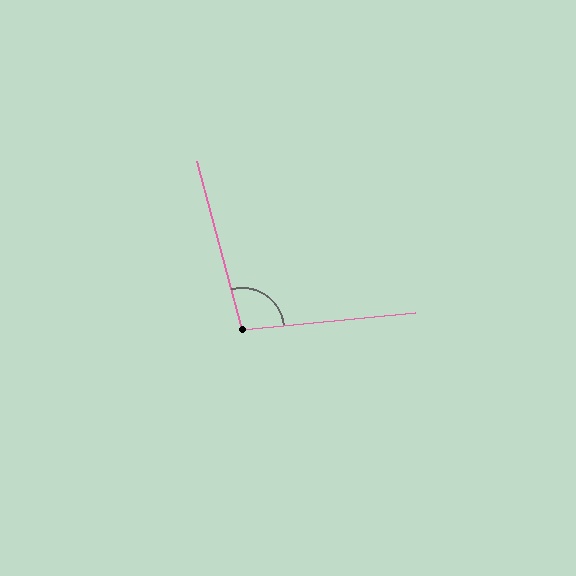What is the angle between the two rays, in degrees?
Approximately 100 degrees.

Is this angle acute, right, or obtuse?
It is obtuse.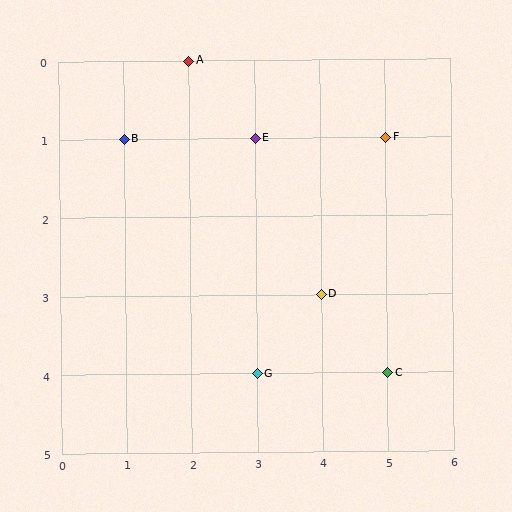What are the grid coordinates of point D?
Point D is at grid coordinates (4, 3).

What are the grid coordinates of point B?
Point B is at grid coordinates (1, 1).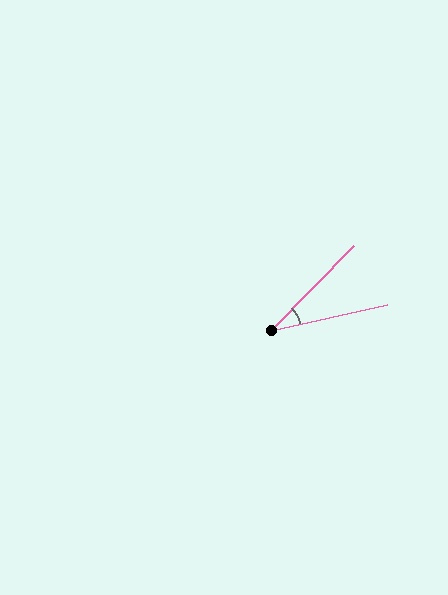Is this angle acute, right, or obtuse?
It is acute.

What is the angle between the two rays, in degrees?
Approximately 33 degrees.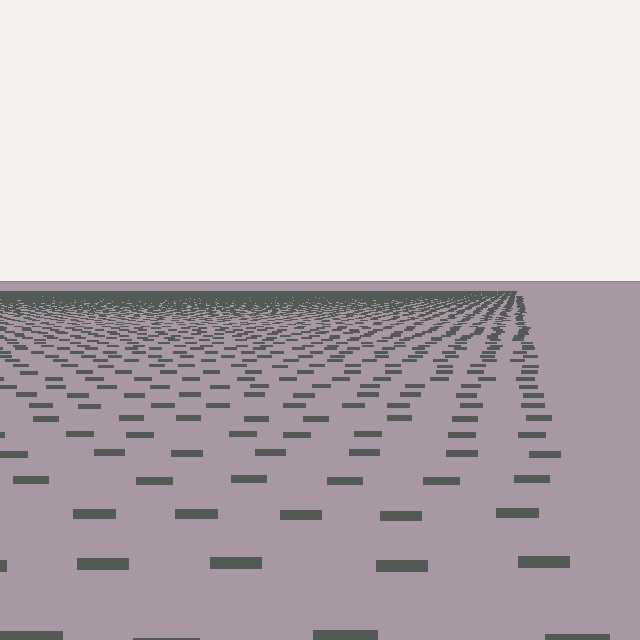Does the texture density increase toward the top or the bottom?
Density increases toward the top.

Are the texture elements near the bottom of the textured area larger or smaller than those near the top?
Larger. Near the bottom, elements are closer to the viewer and appear at a bigger on-screen size.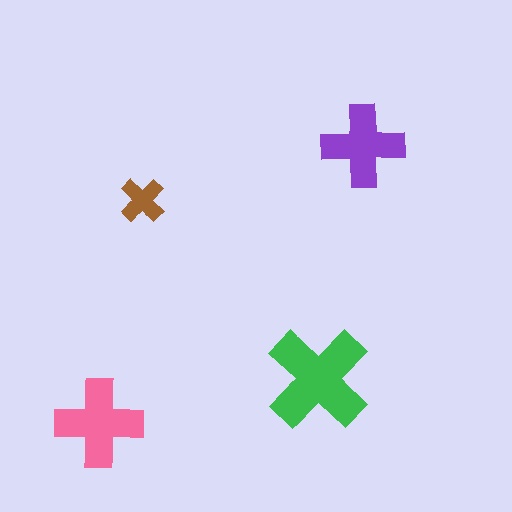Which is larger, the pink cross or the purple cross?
The pink one.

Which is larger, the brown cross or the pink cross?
The pink one.